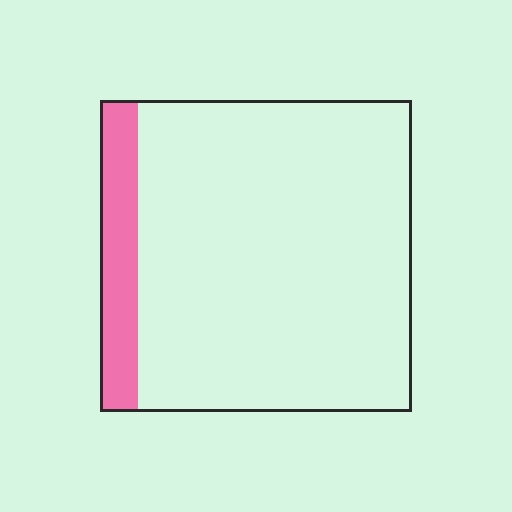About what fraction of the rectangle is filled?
About one eighth (1/8).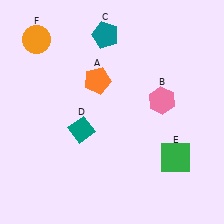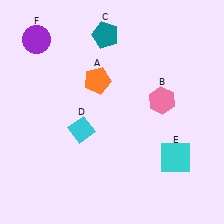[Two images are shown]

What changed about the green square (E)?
In Image 1, E is green. In Image 2, it changed to cyan.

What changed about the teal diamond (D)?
In Image 1, D is teal. In Image 2, it changed to cyan.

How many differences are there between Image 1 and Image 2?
There are 3 differences between the two images.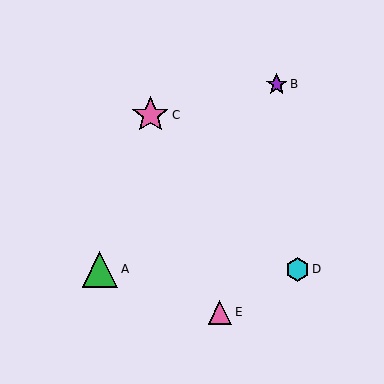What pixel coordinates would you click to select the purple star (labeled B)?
Click at (277, 84) to select the purple star B.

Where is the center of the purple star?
The center of the purple star is at (277, 84).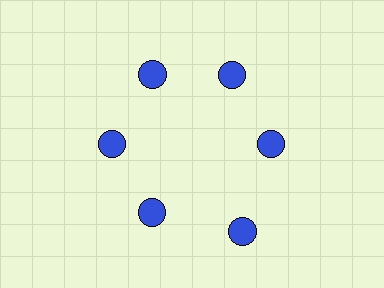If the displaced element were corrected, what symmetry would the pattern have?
It would have 6-fold rotational symmetry — the pattern would map onto itself every 60 degrees.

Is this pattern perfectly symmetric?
No. The 6 blue circles are arranged in a ring, but one element near the 5 o'clock position is pushed outward from the center, breaking the 6-fold rotational symmetry.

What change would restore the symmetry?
The symmetry would be restored by moving it inward, back onto the ring so that all 6 circles sit at equal angles and equal distance from the center.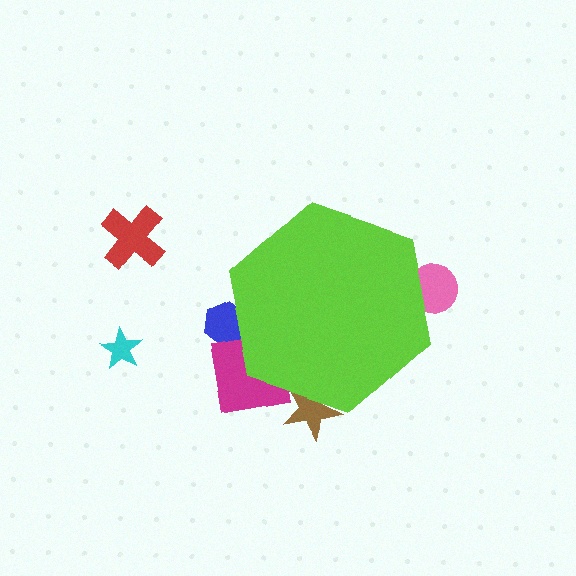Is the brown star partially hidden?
Yes, the brown star is partially hidden behind the lime hexagon.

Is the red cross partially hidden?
No, the red cross is fully visible.